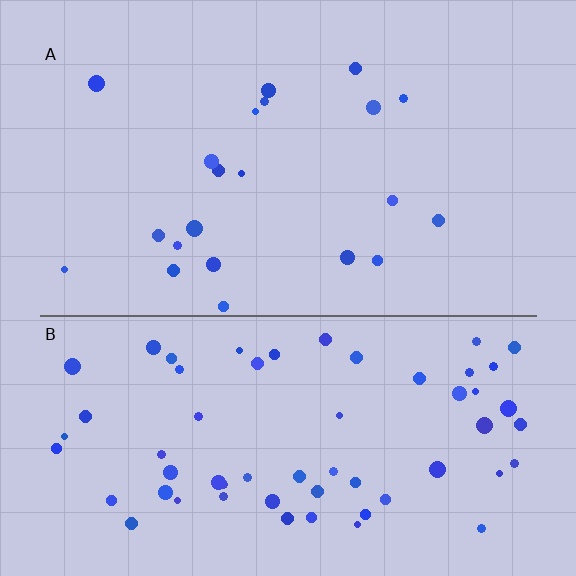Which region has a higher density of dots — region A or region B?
B (the bottom).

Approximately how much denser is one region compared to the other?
Approximately 2.9× — region B over region A.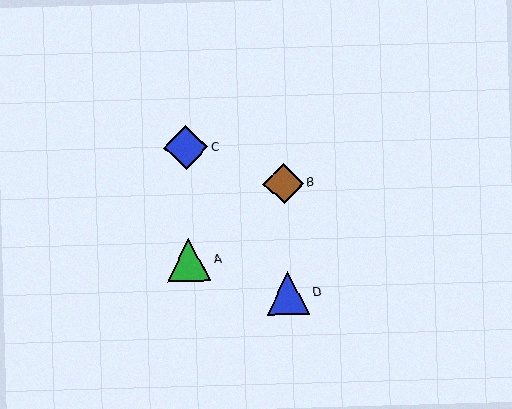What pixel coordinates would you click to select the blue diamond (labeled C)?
Click at (186, 147) to select the blue diamond C.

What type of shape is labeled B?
Shape B is a brown diamond.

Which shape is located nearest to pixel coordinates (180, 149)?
The blue diamond (labeled C) at (186, 147) is nearest to that location.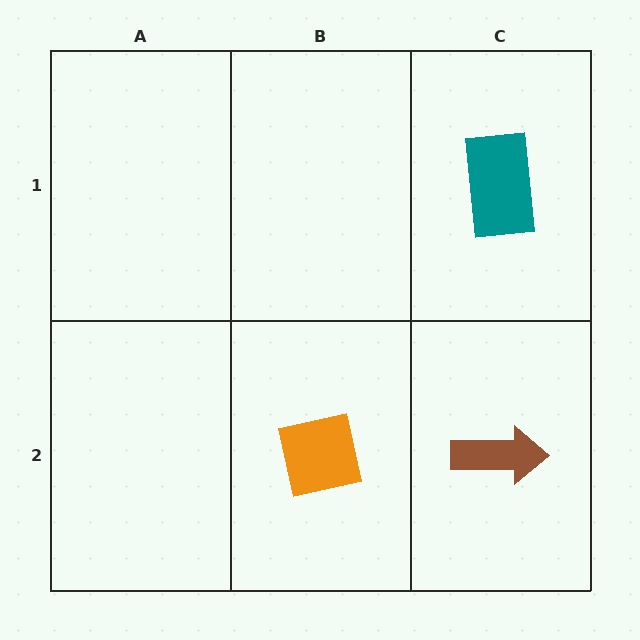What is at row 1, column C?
A teal rectangle.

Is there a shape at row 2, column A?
No, that cell is empty.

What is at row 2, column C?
A brown arrow.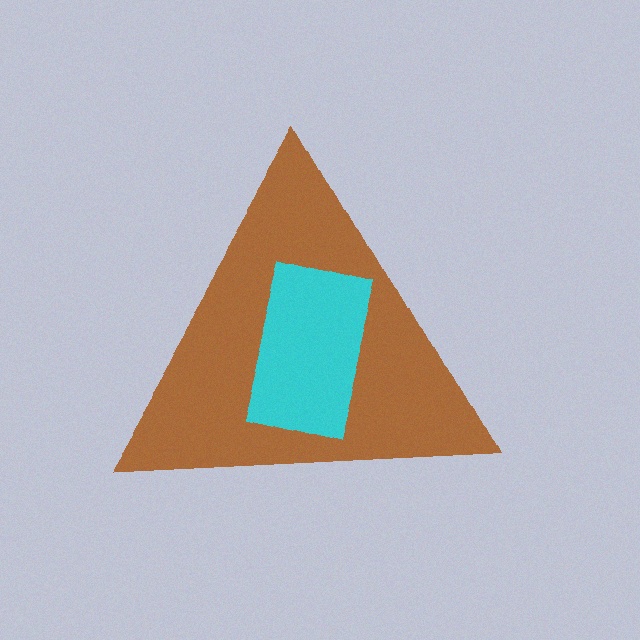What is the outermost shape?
The brown triangle.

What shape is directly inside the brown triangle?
The cyan rectangle.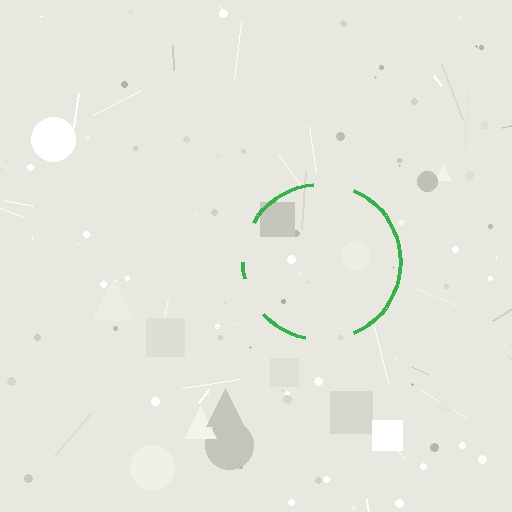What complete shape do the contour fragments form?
The contour fragments form a circle.